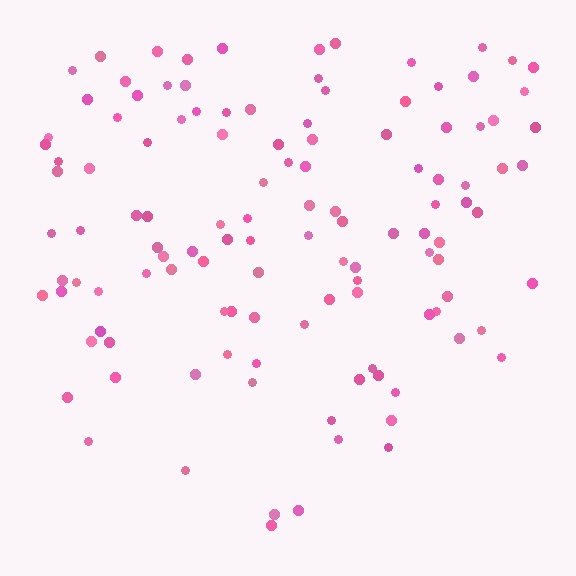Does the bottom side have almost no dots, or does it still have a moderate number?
Still a moderate number, just noticeably fewer than the top.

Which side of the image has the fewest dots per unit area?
The bottom.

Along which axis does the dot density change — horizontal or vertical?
Vertical.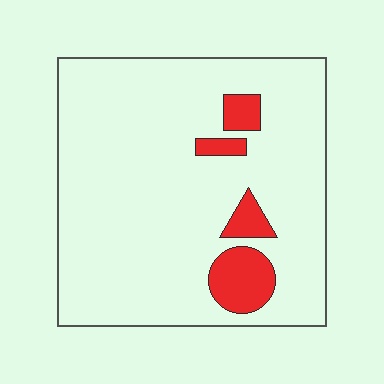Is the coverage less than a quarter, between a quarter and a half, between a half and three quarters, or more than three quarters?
Less than a quarter.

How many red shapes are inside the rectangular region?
4.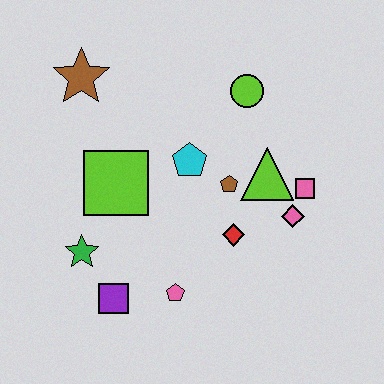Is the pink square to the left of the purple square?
No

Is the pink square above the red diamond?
Yes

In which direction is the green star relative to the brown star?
The green star is below the brown star.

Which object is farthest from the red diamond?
The brown star is farthest from the red diamond.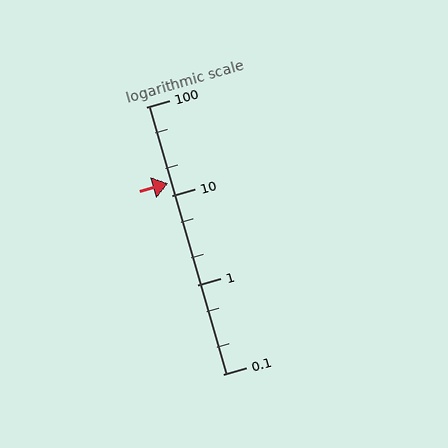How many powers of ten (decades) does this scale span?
The scale spans 3 decades, from 0.1 to 100.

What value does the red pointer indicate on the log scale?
The pointer indicates approximately 14.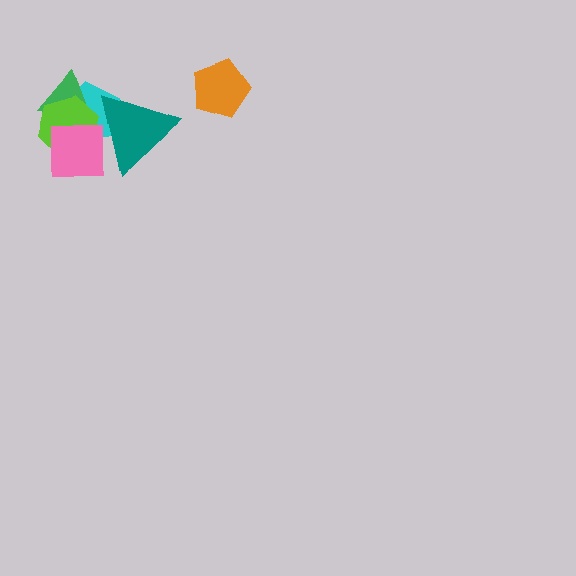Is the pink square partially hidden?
Yes, it is partially covered by another shape.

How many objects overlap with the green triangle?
2 objects overlap with the green triangle.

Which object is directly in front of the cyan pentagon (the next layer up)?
The green triangle is directly in front of the cyan pentagon.